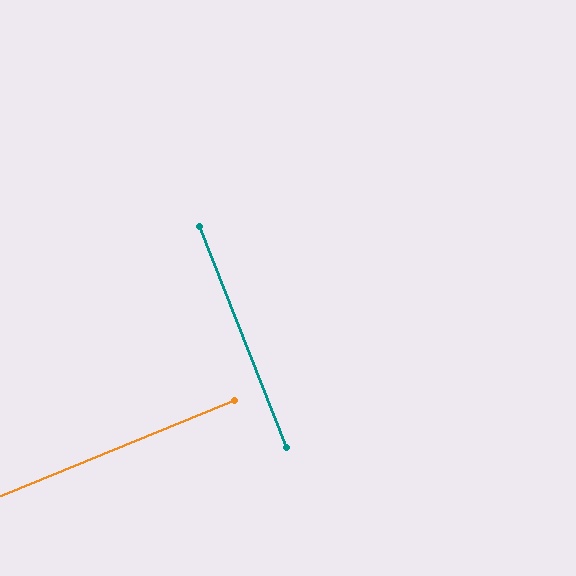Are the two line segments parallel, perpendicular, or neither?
Perpendicular — they meet at approximately 89°.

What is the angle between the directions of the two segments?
Approximately 89 degrees.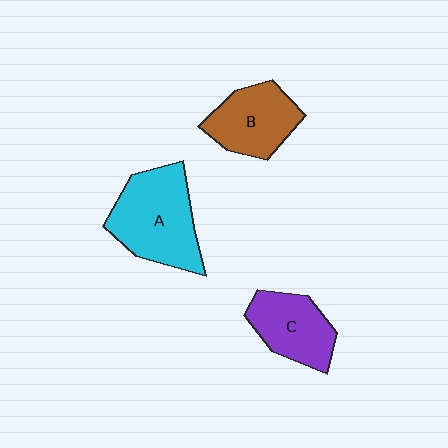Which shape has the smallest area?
Shape C (purple).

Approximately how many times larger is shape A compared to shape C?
Approximately 1.4 times.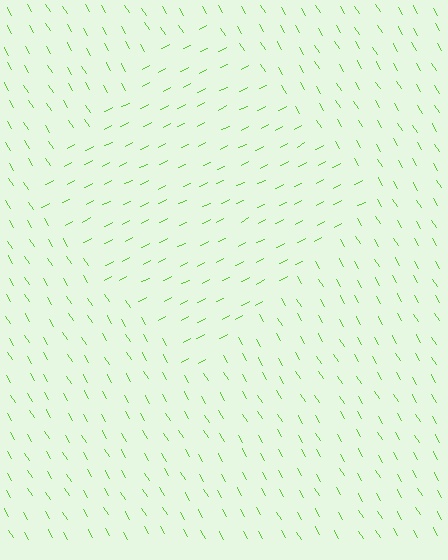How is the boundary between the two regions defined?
The boundary is defined purely by a change in line orientation (approximately 86 degrees difference). All lines are the same color and thickness.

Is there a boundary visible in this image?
Yes, there is a texture boundary formed by a change in line orientation.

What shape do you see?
I see a diamond.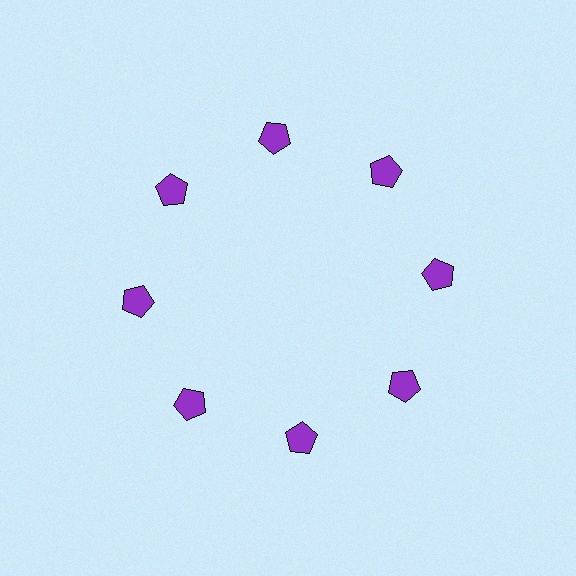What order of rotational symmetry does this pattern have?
This pattern has 8-fold rotational symmetry.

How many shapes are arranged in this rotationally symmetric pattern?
There are 8 shapes, arranged in 8 groups of 1.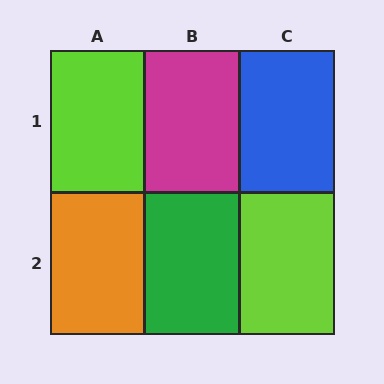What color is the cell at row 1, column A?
Lime.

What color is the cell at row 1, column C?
Blue.